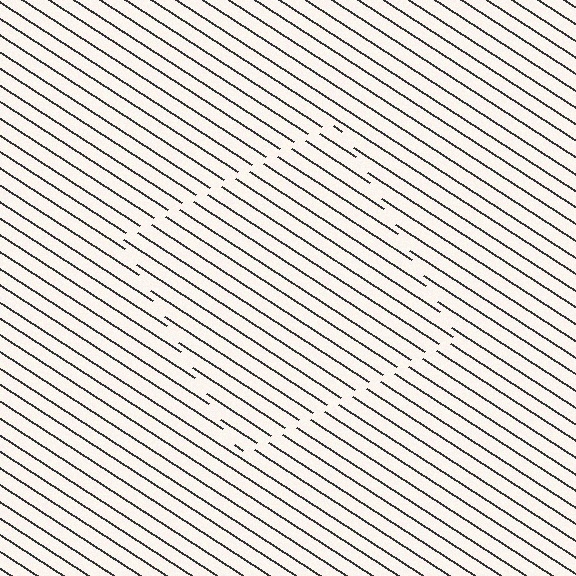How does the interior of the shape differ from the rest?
The interior of the shape contains the same grating, shifted by half a period — the contour is defined by the phase discontinuity where line-ends from the inner and outer gratings abut.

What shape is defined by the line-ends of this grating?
An illusory square. The interior of the shape contains the same grating, shifted by half a period — the contour is defined by the phase discontinuity where line-ends from the inner and outer gratings abut.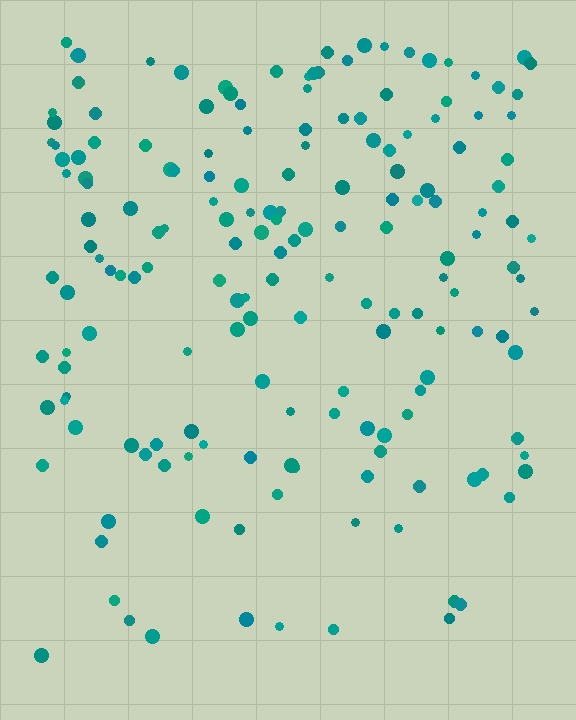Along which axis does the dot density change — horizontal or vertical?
Vertical.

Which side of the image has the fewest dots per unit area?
The bottom.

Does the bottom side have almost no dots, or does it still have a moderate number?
Still a moderate number, just noticeably fewer than the top.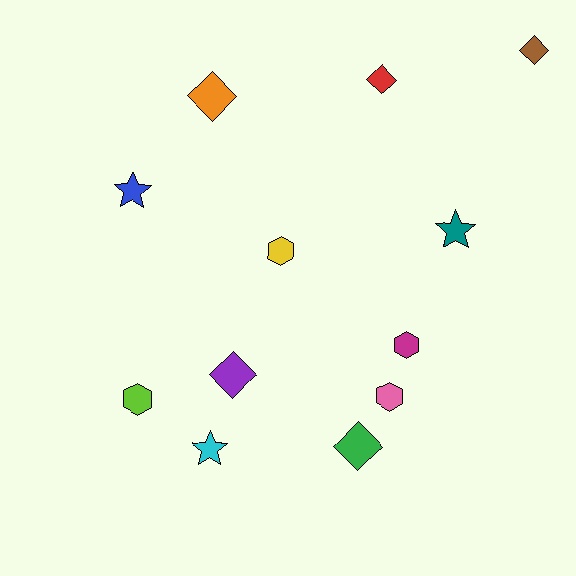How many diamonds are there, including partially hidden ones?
There are 5 diamonds.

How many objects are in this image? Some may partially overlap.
There are 12 objects.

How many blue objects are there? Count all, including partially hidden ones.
There is 1 blue object.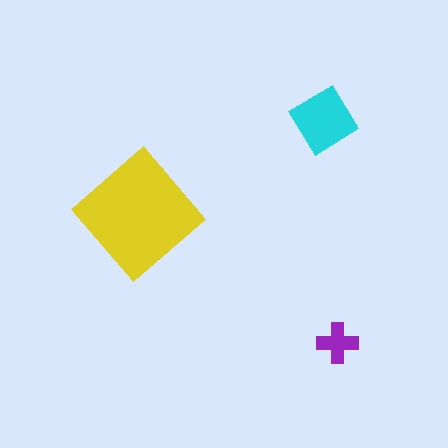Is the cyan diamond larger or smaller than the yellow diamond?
Smaller.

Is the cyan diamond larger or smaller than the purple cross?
Larger.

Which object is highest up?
The cyan diamond is topmost.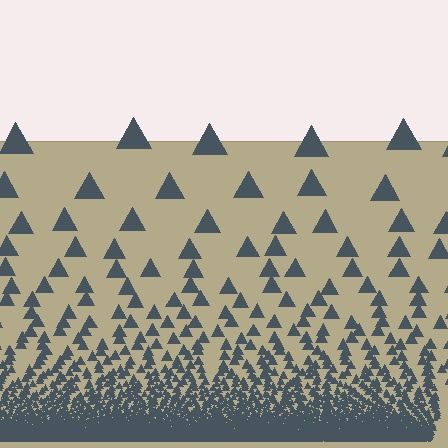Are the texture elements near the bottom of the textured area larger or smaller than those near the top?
Smaller. The gradient is inverted — elements near the bottom are smaller and denser.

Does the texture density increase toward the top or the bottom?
Density increases toward the bottom.